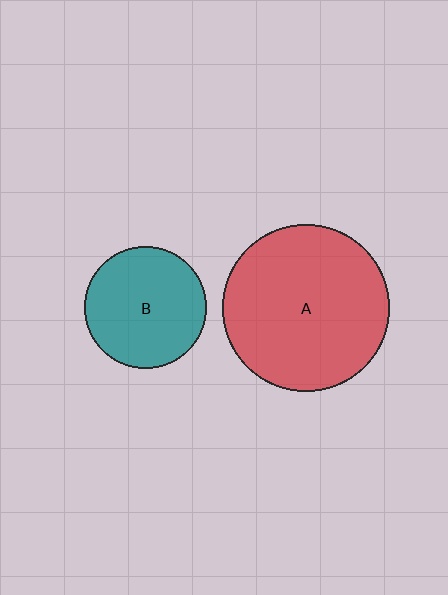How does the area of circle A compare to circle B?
Approximately 1.9 times.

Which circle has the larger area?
Circle A (red).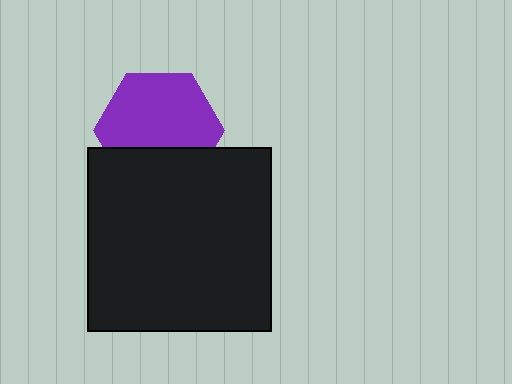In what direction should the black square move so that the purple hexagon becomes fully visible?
The black square should move down. That is the shortest direction to clear the overlap and leave the purple hexagon fully visible.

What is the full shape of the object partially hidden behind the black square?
The partially hidden object is a purple hexagon.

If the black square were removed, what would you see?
You would see the complete purple hexagon.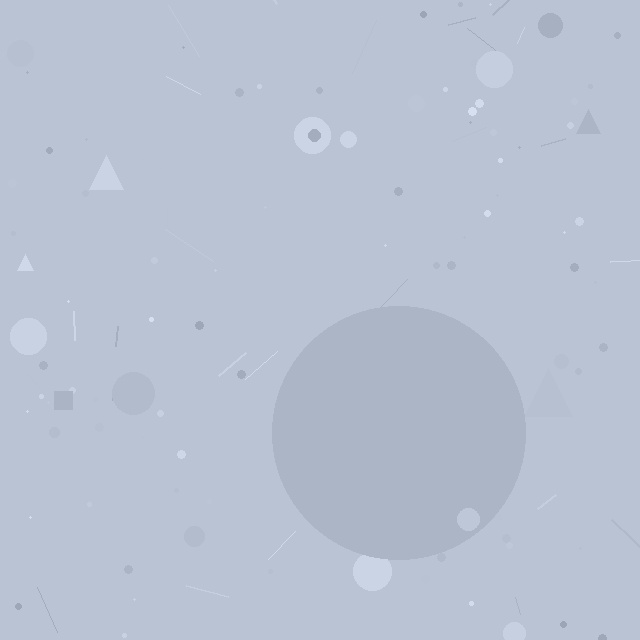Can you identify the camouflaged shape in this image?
The camouflaged shape is a circle.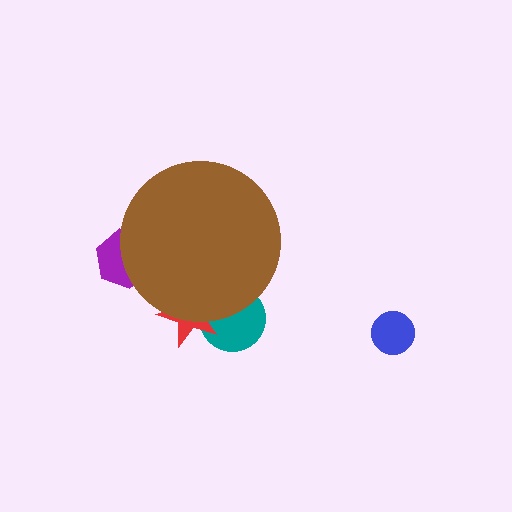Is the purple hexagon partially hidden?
Yes, the purple hexagon is partially hidden behind the brown circle.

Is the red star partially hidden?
Yes, the red star is partially hidden behind the brown circle.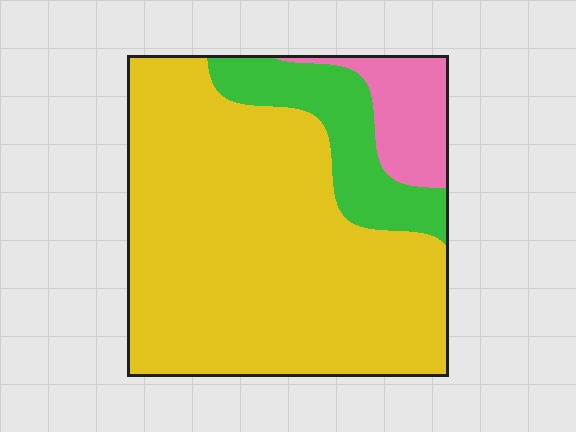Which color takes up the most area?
Yellow, at roughly 75%.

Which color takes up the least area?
Pink, at roughly 10%.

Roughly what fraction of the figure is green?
Green covers about 15% of the figure.